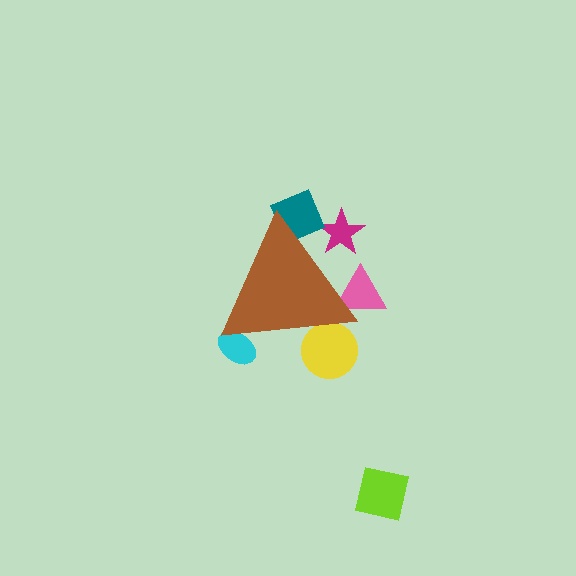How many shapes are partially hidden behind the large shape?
5 shapes are partially hidden.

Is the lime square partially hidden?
No, the lime square is fully visible.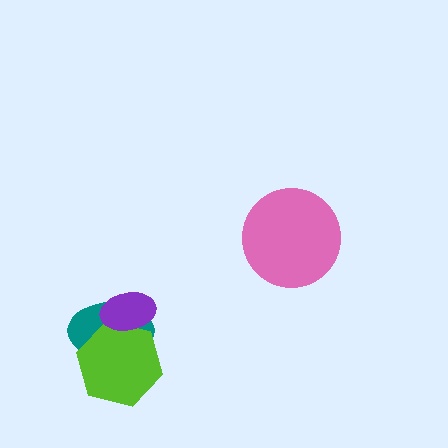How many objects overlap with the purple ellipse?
2 objects overlap with the purple ellipse.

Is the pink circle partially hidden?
No, no other shape covers it.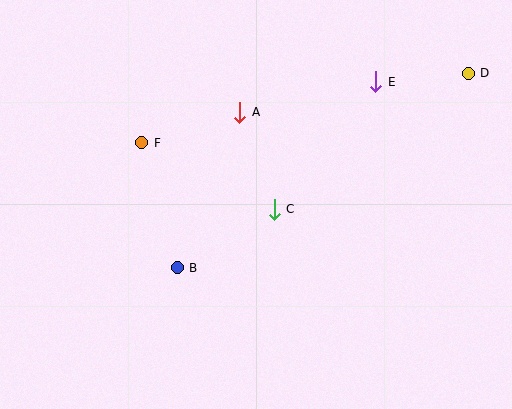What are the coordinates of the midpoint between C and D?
The midpoint between C and D is at (371, 141).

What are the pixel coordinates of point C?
Point C is at (274, 209).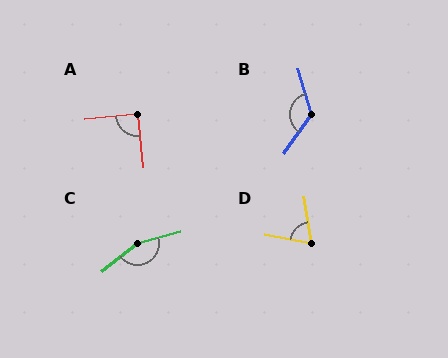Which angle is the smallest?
D, at approximately 70 degrees.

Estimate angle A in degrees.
Approximately 91 degrees.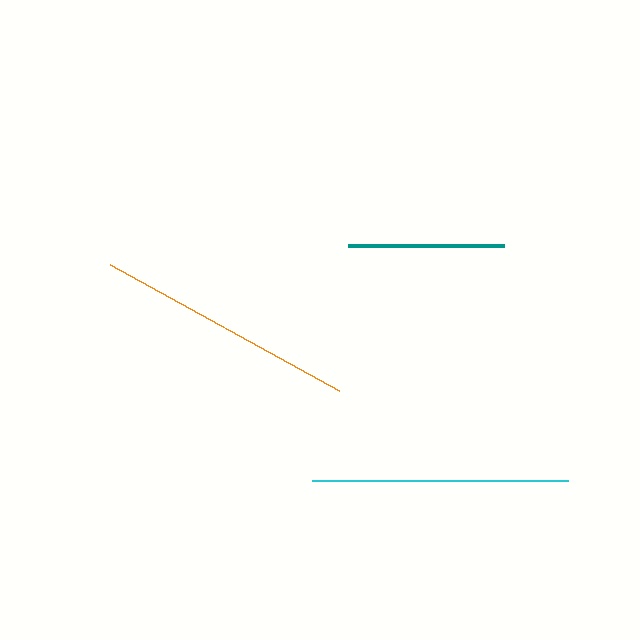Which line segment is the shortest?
The teal line is the shortest at approximately 156 pixels.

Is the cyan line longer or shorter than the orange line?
The orange line is longer than the cyan line.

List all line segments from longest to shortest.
From longest to shortest: orange, cyan, teal.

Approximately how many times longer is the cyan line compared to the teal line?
The cyan line is approximately 1.6 times the length of the teal line.